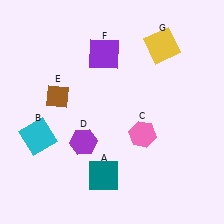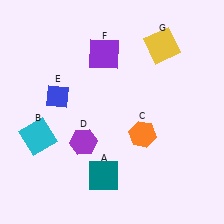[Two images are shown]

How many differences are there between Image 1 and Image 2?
There are 2 differences between the two images.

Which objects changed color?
C changed from pink to orange. E changed from brown to blue.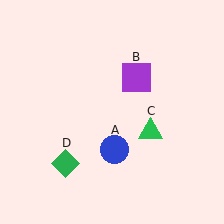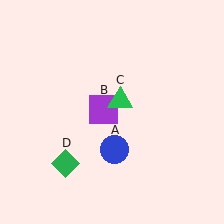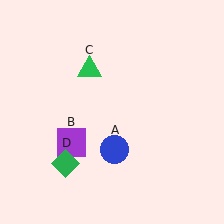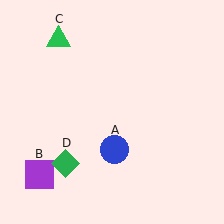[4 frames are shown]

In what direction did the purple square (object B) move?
The purple square (object B) moved down and to the left.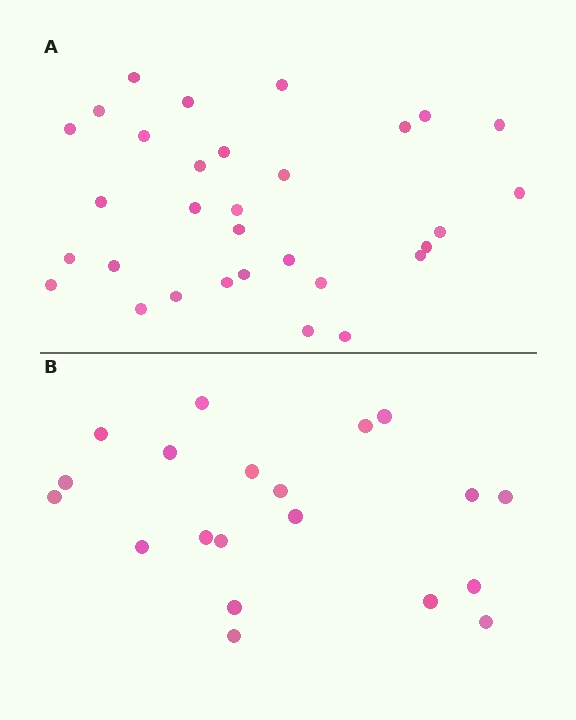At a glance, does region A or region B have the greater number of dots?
Region A (the top region) has more dots.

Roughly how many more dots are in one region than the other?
Region A has roughly 12 or so more dots than region B.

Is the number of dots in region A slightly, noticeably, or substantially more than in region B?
Region A has substantially more. The ratio is roughly 1.6 to 1.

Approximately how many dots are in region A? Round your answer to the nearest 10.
About 30 dots. (The exact count is 31, which rounds to 30.)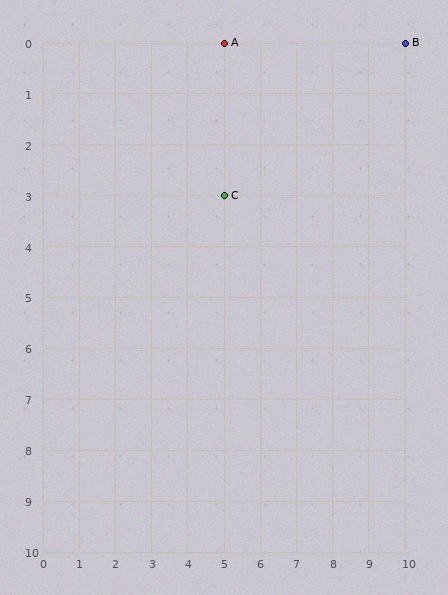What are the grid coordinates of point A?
Point A is at grid coordinates (5, 0).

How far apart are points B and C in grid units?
Points B and C are 5 columns and 3 rows apart (about 5.8 grid units diagonally).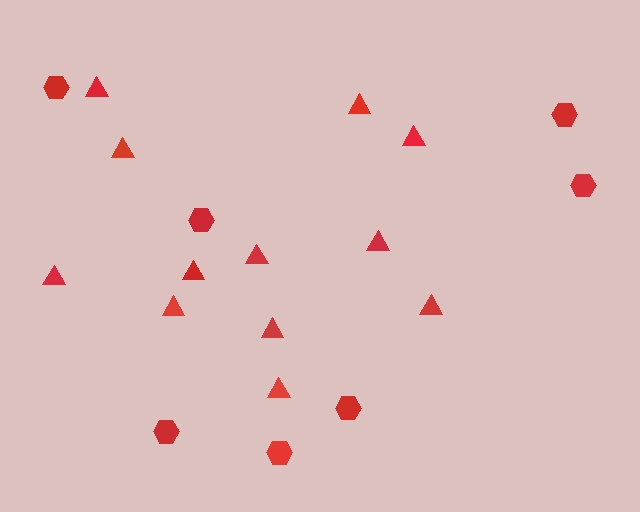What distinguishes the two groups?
There are 2 groups: one group of hexagons (7) and one group of triangles (12).